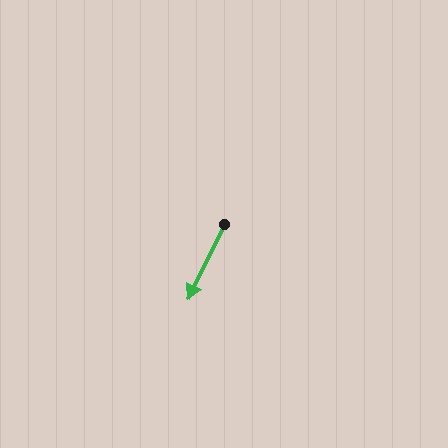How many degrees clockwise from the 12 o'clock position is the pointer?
Approximately 206 degrees.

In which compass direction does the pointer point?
Southwest.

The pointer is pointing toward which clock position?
Roughly 7 o'clock.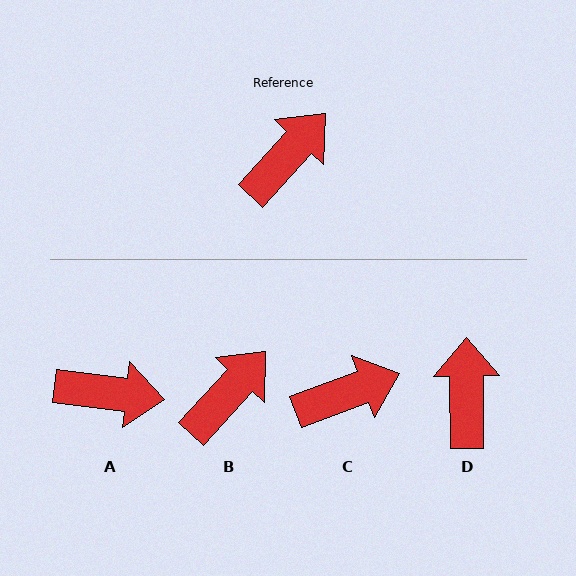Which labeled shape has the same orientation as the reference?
B.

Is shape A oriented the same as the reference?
No, it is off by about 54 degrees.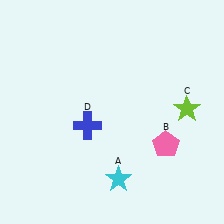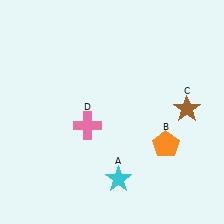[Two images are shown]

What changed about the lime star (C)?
In Image 1, C is lime. In Image 2, it changed to brown.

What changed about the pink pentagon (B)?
In Image 1, B is pink. In Image 2, it changed to orange.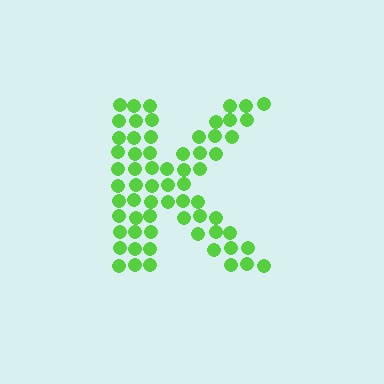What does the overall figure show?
The overall figure shows the letter K.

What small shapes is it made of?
It is made of small circles.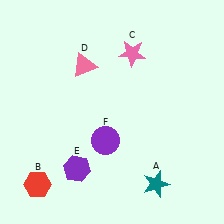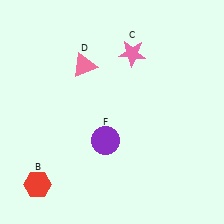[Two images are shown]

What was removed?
The teal star (A), the purple hexagon (E) were removed in Image 2.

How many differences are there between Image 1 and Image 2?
There are 2 differences between the two images.